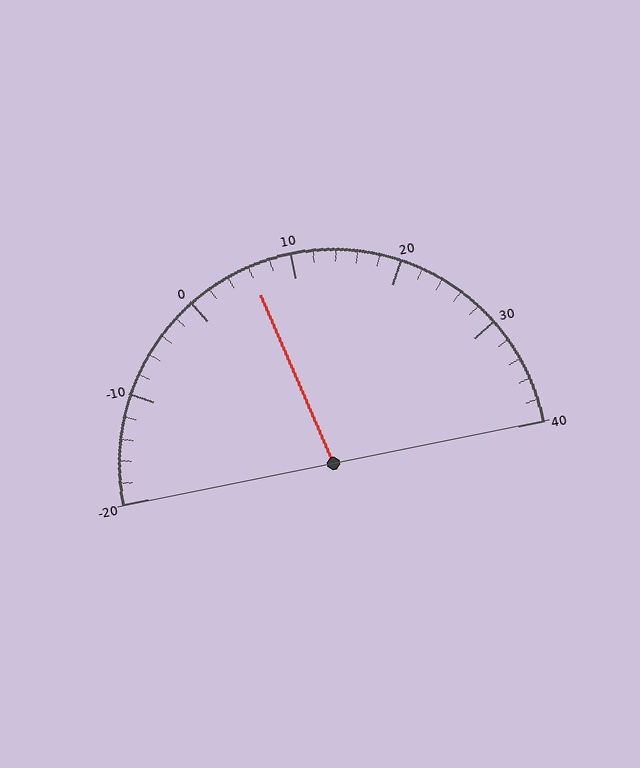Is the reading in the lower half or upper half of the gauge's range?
The reading is in the lower half of the range (-20 to 40).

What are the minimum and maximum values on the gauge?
The gauge ranges from -20 to 40.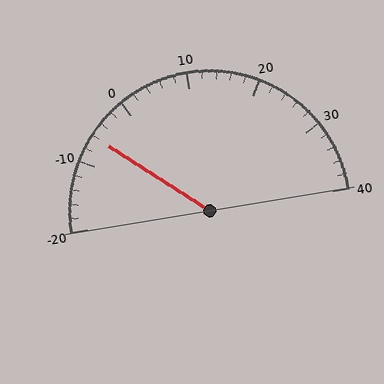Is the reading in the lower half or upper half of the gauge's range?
The reading is in the lower half of the range (-20 to 40).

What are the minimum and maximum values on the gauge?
The gauge ranges from -20 to 40.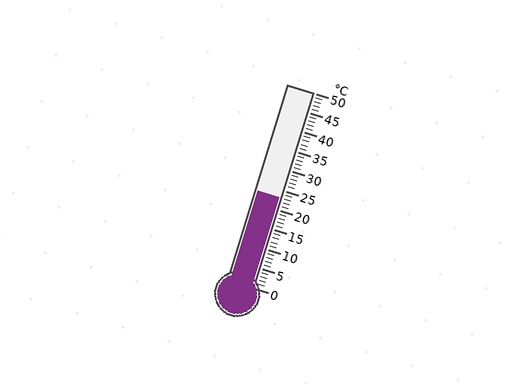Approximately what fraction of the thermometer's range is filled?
The thermometer is filled to approximately 45% of its range.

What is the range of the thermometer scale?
The thermometer scale ranges from 0°C to 50°C.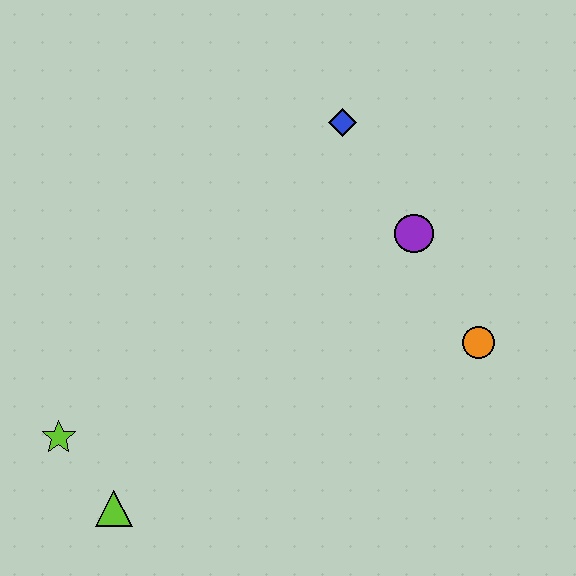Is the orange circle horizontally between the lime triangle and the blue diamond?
No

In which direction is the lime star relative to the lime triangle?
The lime star is above the lime triangle.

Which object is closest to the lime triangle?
The lime star is closest to the lime triangle.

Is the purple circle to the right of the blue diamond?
Yes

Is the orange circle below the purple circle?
Yes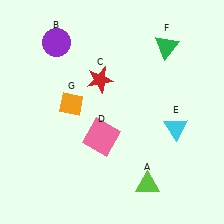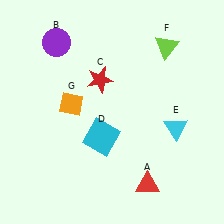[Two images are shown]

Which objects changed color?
A changed from lime to red. D changed from pink to cyan. F changed from green to lime.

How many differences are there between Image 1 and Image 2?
There are 3 differences between the two images.